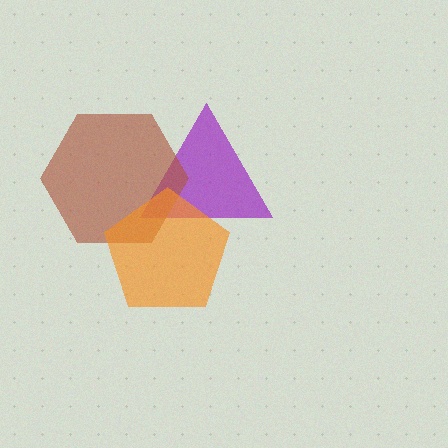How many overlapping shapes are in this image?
There are 3 overlapping shapes in the image.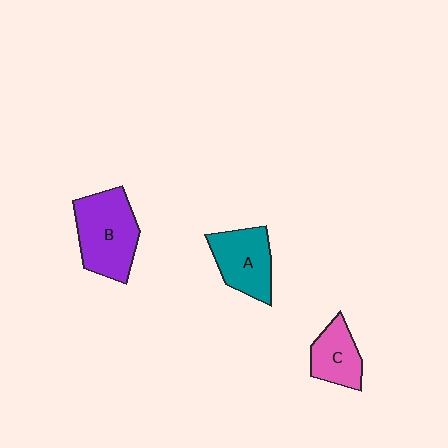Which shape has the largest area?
Shape B (purple).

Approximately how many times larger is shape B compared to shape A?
Approximately 1.3 times.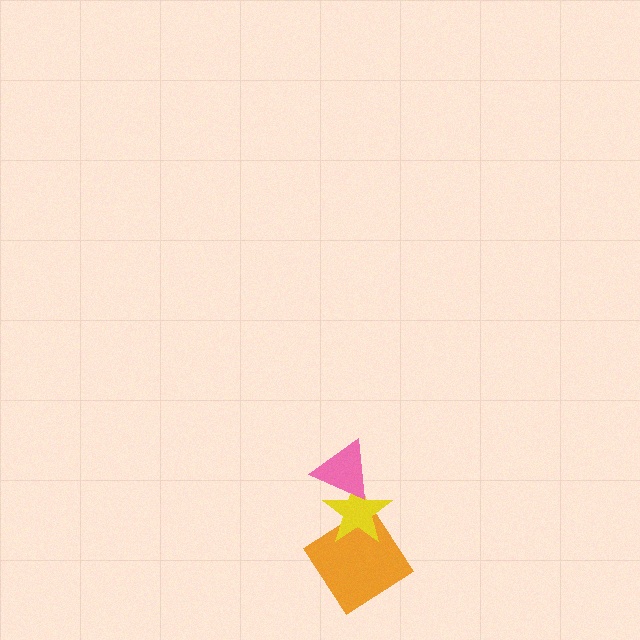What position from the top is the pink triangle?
The pink triangle is 1st from the top.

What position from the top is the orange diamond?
The orange diamond is 3rd from the top.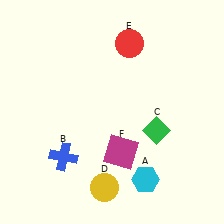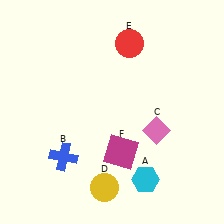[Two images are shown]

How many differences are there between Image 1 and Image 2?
There is 1 difference between the two images.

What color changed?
The diamond (C) changed from green in Image 1 to pink in Image 2.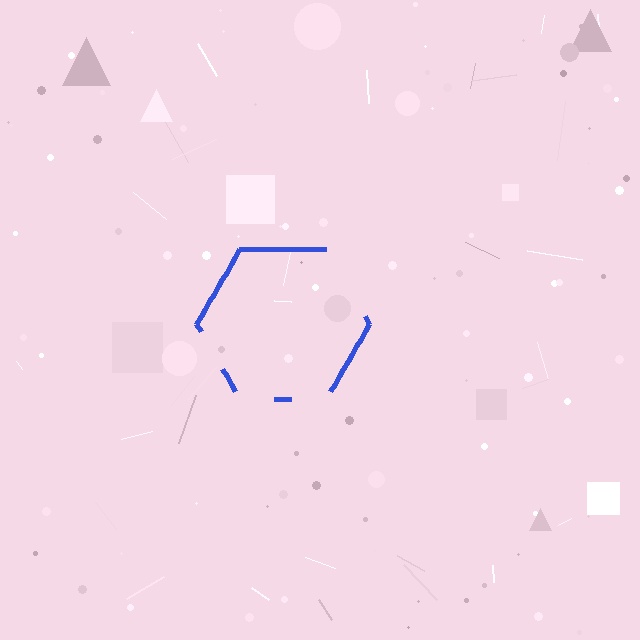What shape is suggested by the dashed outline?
The dashed outline suggests a hexagon.